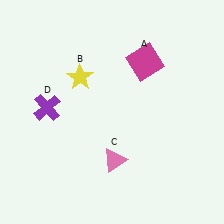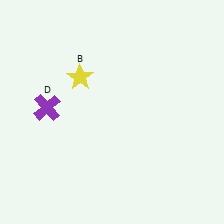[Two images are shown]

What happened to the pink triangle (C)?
The pink triangle (C) was removed in Image 2. It was in the bottom-right area of Image 1.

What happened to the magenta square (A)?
The magenta square (A) was removed in Image 2. It was in the top-right area of Image 1.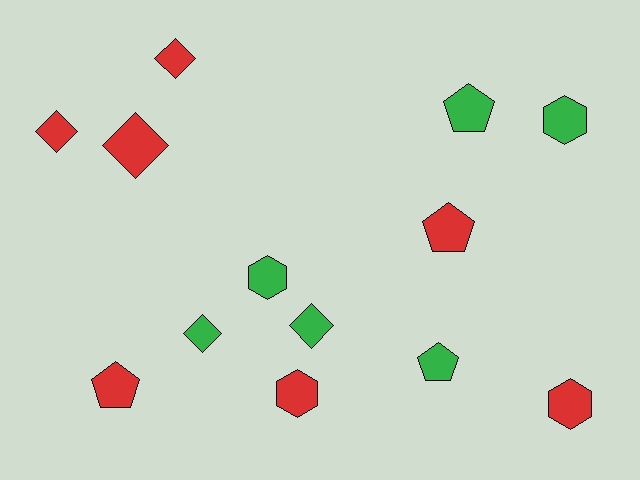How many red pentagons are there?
There are 2 red pentagons.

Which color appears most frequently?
Red, with 7 objects.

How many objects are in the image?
There are 13 objects.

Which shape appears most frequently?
Diamond, with 5 objects.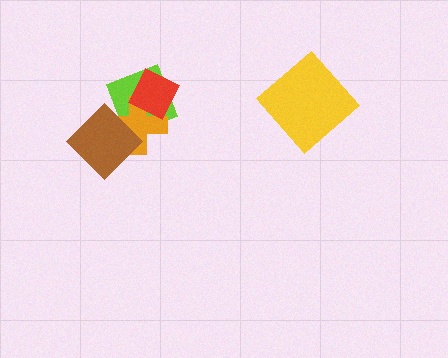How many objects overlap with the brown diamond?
2 objects overlap with the brown diamond.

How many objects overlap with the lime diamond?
3 objects overlap with the lime diamond.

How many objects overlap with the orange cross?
3 objects overlap with the orange cross.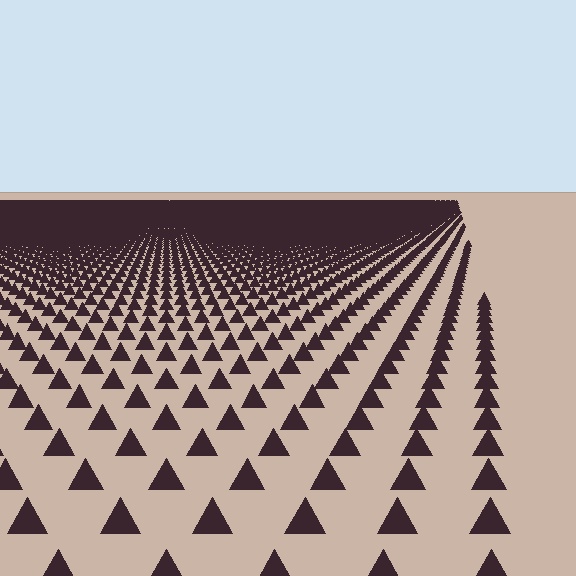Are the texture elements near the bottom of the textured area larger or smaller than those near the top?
Larger. Near the bottom, elements are closer to the viewer and appear at a bigger on-screen size.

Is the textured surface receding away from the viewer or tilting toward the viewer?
The surface is receding away from the viewer. Texture elements get smaller and denser toward the top.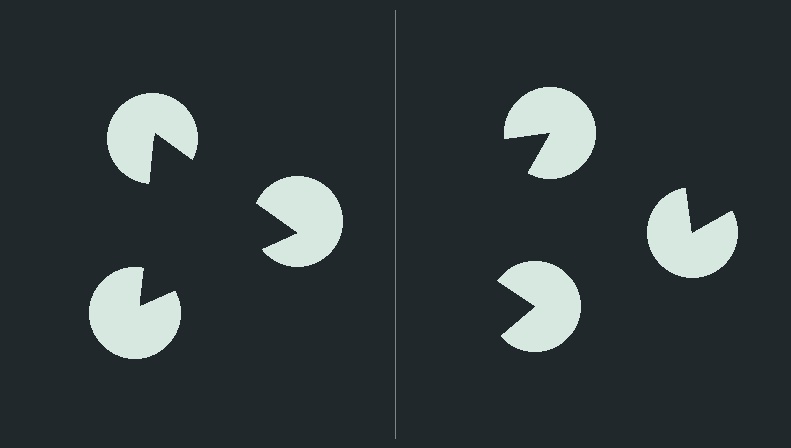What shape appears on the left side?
An illusory triangle.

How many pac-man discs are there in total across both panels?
6 — 3 on each side.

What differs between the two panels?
The pac-man discs are positioned identically on both sides; only the wedge orientations differ. On the left they align to a triangle; on the right they are misaligned.